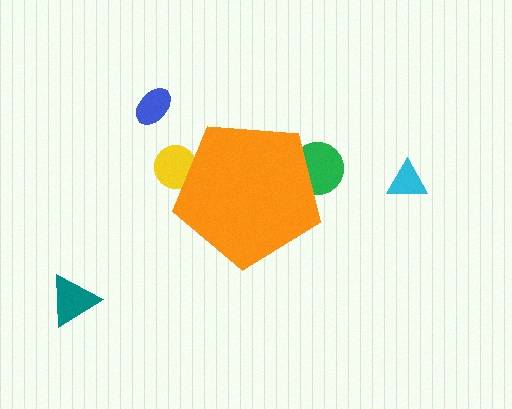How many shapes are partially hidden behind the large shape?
2 shapes are partially hidden.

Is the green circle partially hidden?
Yes, the green circle is partially hidden behind the orange pentagon.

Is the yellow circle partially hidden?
Yes, the yellow circle is partially hidden behind the orange pentagon.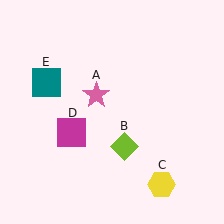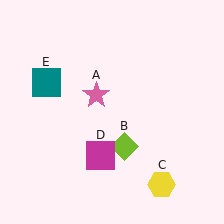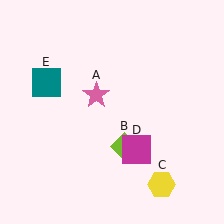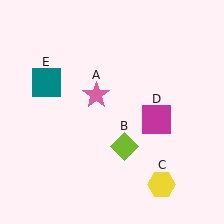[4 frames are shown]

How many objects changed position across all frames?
1 object changed position: magenta square (object D).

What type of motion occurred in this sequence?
The magenta square (object D) rotated counterclockwise around the center of the scene.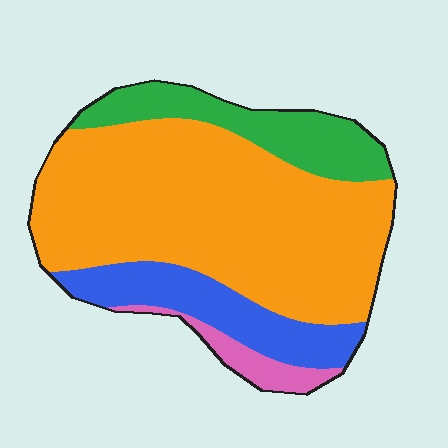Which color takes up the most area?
Orange, at roughly 60%.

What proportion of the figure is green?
Green covers about 15% of the figure.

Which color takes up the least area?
Pink, at roughly 5%.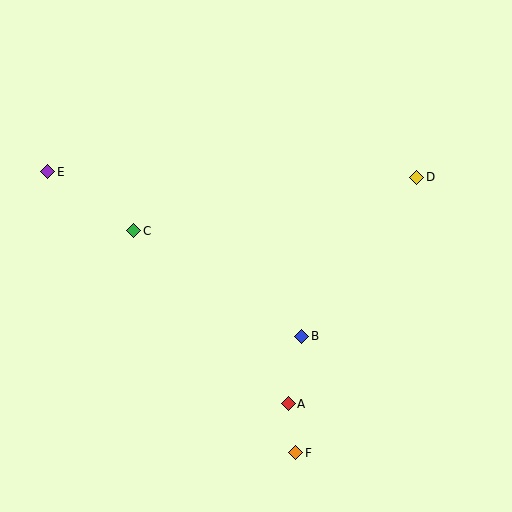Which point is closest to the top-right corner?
Point D is closest to the top-right corner.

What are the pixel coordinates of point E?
Point E is at (48, 172).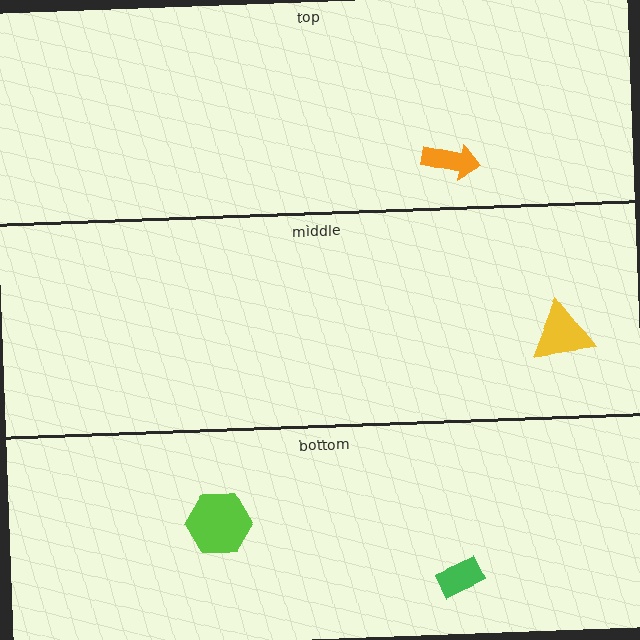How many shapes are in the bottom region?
2.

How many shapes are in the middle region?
1.